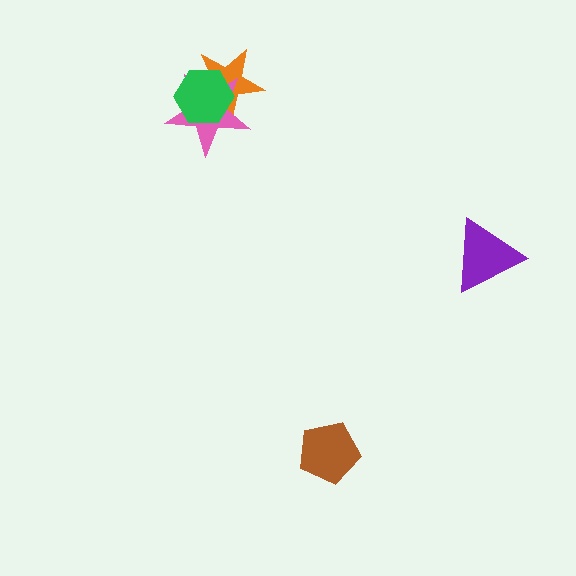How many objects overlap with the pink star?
2 objects overlap with the pink star.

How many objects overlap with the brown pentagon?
0 objects overlap with the brown pentagon.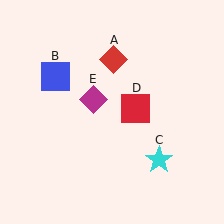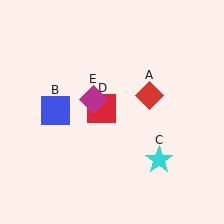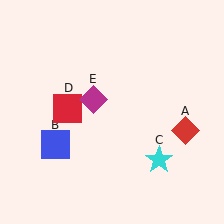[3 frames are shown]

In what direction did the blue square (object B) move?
The blue square (object B) moved down.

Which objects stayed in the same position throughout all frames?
Cyan star (object C) and magenta diamond (object E) remained stationary.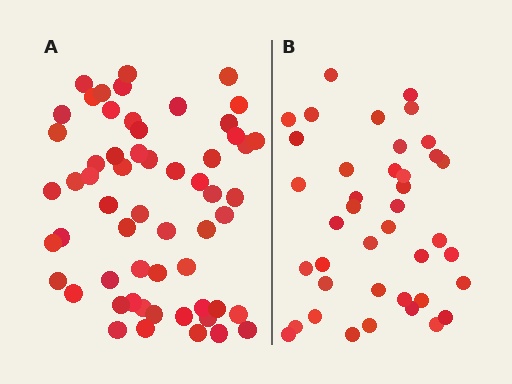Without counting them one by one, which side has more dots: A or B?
Region A (the left region) has more dots.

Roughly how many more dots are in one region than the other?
Region A has approximately 20 more dots than region B.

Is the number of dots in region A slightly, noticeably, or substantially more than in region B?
Region A has substantially more. The ratio is roughly 1.4 to 1.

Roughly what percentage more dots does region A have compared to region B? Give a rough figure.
About 45% more.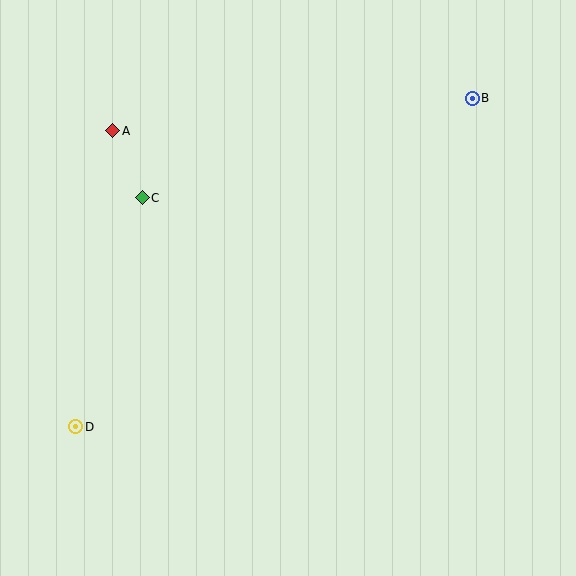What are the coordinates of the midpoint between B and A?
The midpoint between B and A is at (292, 114).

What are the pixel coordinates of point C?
Point C is at (142, 198).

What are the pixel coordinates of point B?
Point B is at (472, 98).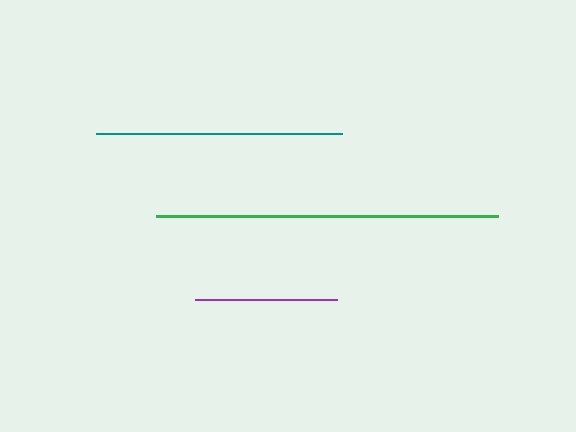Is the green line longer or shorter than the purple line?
The green line is longer than the purple line.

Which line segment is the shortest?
The purple line is the shortest at approximately 141 pixels.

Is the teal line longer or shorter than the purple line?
The teal line is longer than the purple line.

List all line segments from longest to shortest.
From longest to shortest: green, teal, purple.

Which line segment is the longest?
The green line is the longest at approximately 342 pixels.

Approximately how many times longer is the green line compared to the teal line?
The green line is approximately 1.4 times the length of the teal line.